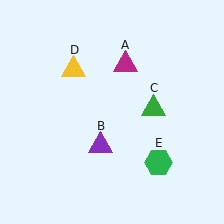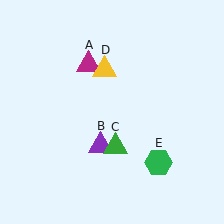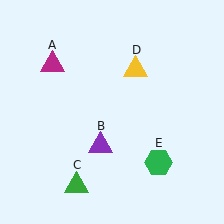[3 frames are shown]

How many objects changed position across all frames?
3 objects changed position: magenta triangle (object A), green triangle (object C), yellow triangle (object D).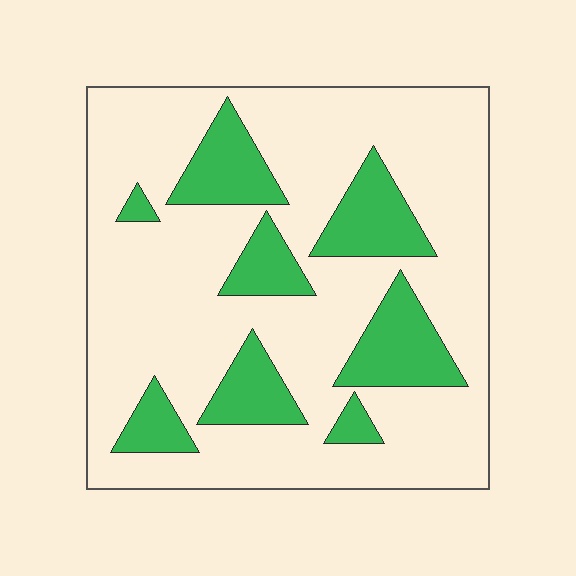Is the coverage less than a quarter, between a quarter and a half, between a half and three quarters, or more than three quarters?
Less than a quarter.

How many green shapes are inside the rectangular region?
8.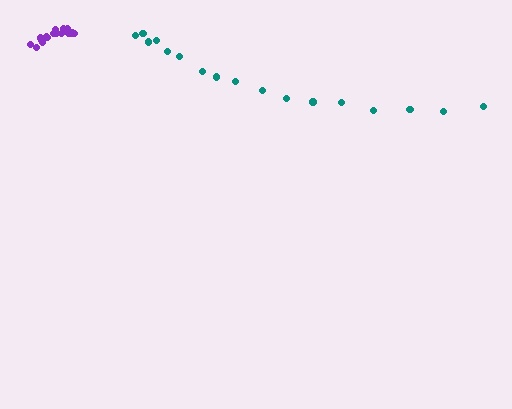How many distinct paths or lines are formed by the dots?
There are 2 distinct paths.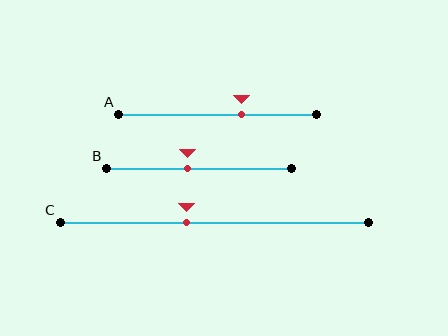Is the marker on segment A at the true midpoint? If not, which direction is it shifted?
No, the marker on segment A is shifted to the right by about 12% of the segment length.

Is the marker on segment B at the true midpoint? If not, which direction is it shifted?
No, the marker on segment B is shifted to the left by about 6% of the segment length.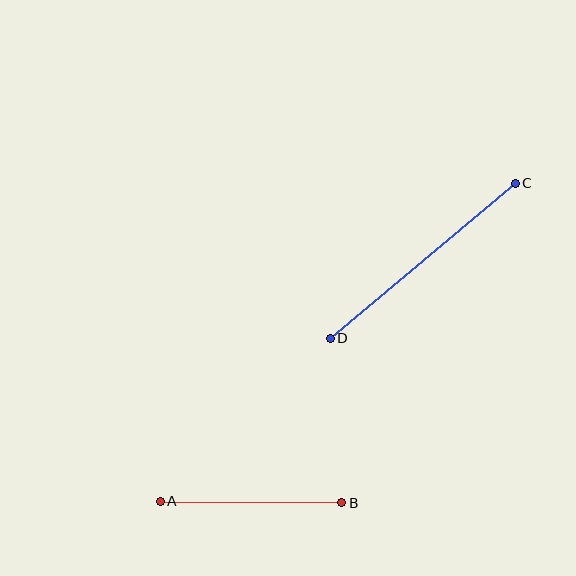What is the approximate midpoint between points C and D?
The midpoint is at approximately (423, 261) pixels.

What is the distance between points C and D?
The distance is approximately 242 pixels.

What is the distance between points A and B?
The distance is approximately 182 pixels.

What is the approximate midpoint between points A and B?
The midpoint is at approximately (251, 502) pixels.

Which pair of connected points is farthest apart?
Points C and D are farthest apart.